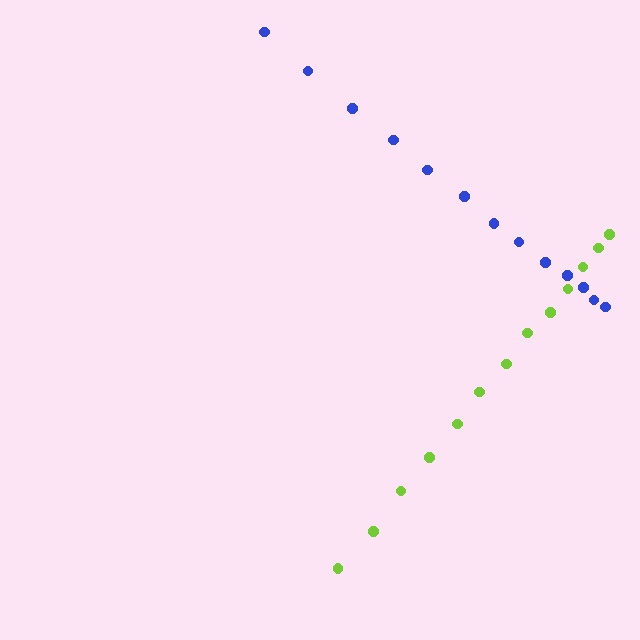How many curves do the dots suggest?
There are 2 distinct paths.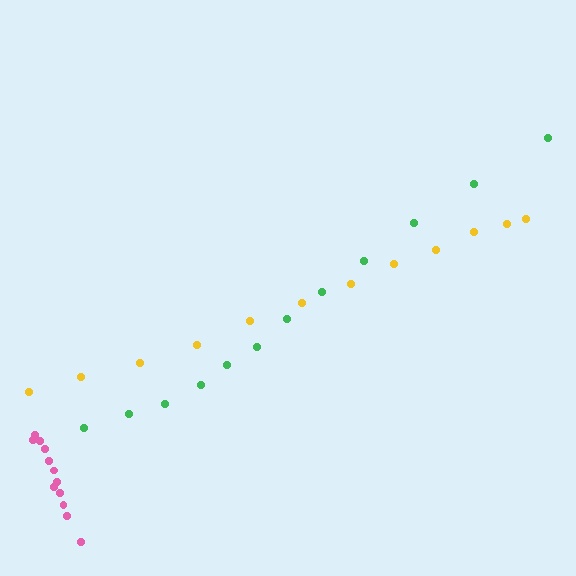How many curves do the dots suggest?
There are 3 distinct paths.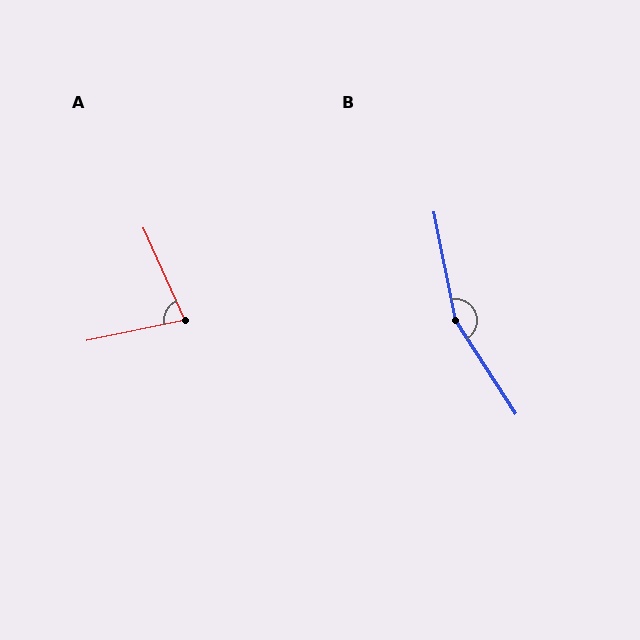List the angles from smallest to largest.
A (78°), B (158°).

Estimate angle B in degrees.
Approximately 158 degrees.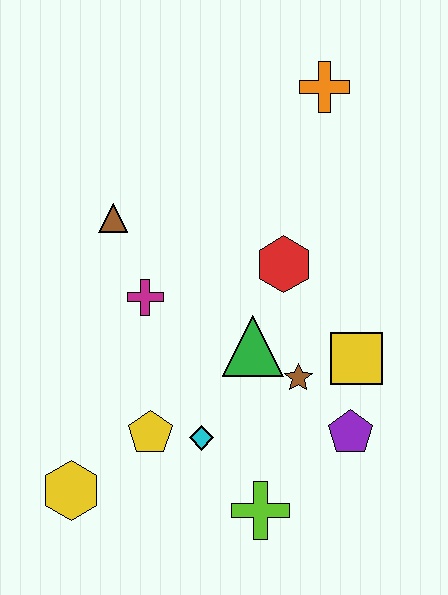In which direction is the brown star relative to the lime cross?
The brown star is above the lime cross.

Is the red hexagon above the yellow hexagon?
Yes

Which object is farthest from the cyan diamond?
The orange cross is farthest from the cyan diamond.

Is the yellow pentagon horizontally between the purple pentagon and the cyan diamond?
No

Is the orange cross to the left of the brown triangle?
No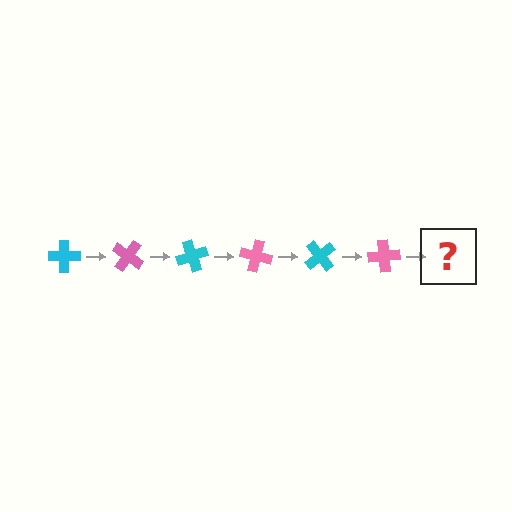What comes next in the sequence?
The next element should be a cyan cross, rotated 210 degrees from the start.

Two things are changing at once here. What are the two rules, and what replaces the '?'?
The two rules are that it rotates 35 degrees each step and the color cycles through cyan and pink. The '?' should be a cyan cross, rotated 210 degrees from the start.